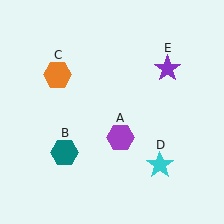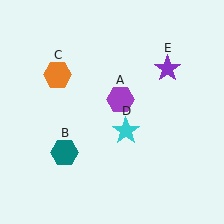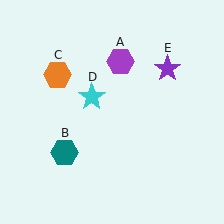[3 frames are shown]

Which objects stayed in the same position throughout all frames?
Teal hexagon (object B) and orange hexagon (object C) and purple star (object E) remained stationary.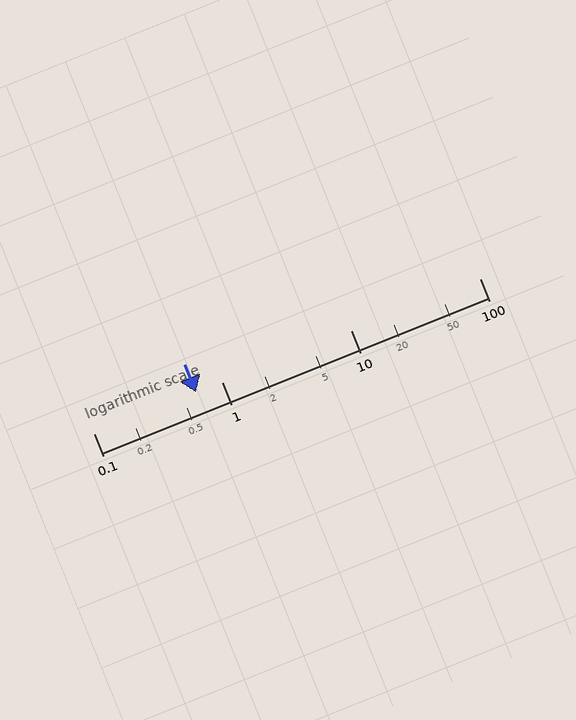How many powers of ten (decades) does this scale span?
The scale spans 3 decades, from 0.1 to 100.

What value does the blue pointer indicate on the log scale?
The pointer indicates approximately 0.63.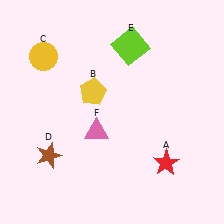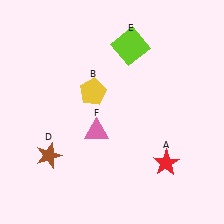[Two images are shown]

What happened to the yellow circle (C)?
The yellow circle (C) was removed in Image 2. It was in the top-left area of Image 1.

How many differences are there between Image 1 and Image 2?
There is 1 difference between the two images.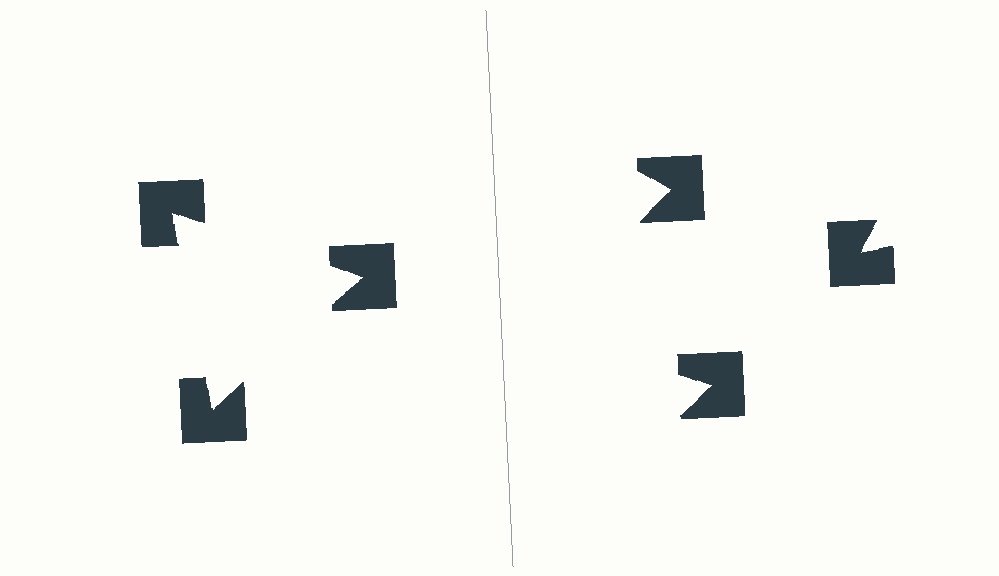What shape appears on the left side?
An illusory triangle.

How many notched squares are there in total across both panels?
6 — 3 on each side.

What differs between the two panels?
The notched squares are positioned identically on both sides; only the wedge orientations differ. On the left they align to a triangle; on the right they are misaligned.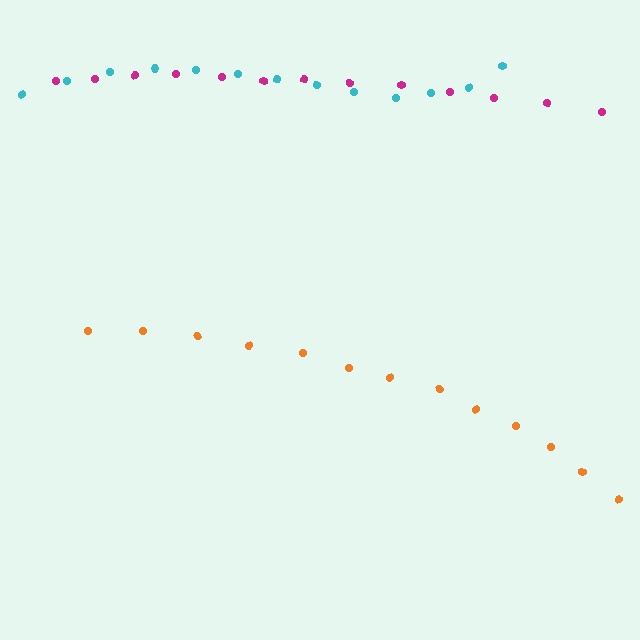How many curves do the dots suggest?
There are 3 distinct paths.